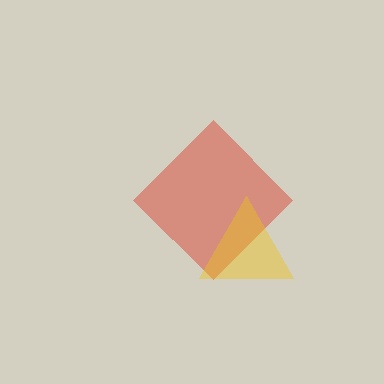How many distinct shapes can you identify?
There are 2 distinct shapes: a red diamond, a yellow triangle.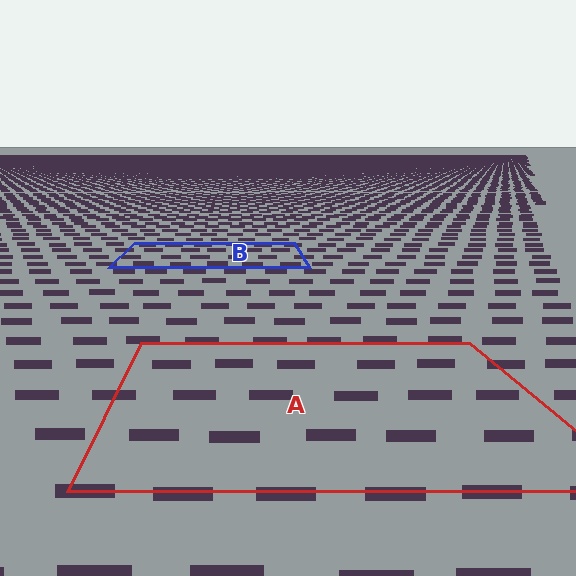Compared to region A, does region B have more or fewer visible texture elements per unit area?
Region B has more texture elements per unit area — they are packed more densely because it is farther away.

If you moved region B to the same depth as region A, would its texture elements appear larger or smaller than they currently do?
They would appear larger. At a closer depth, the same texture elements are projected at a bigger on-screen size.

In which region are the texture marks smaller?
The texture marks are smaller in region B, because it is farther away.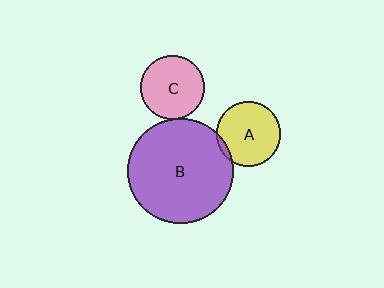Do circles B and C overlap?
Yes.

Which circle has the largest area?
Circle B (purple).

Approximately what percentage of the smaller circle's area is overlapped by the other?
Approximately 5%.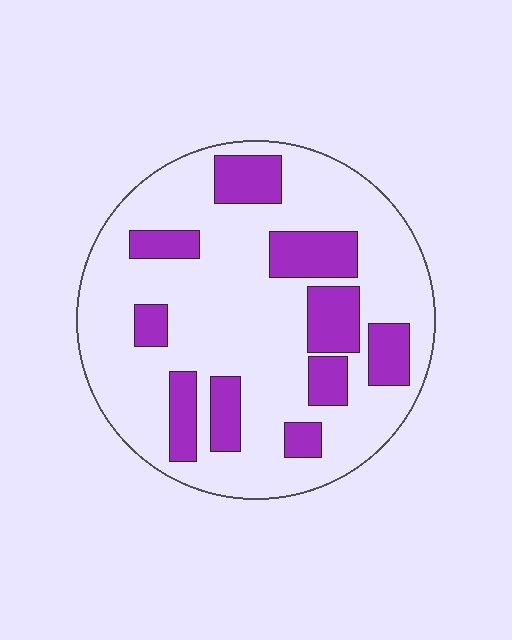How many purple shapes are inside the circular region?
10.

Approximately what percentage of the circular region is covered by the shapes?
Approximately 25%.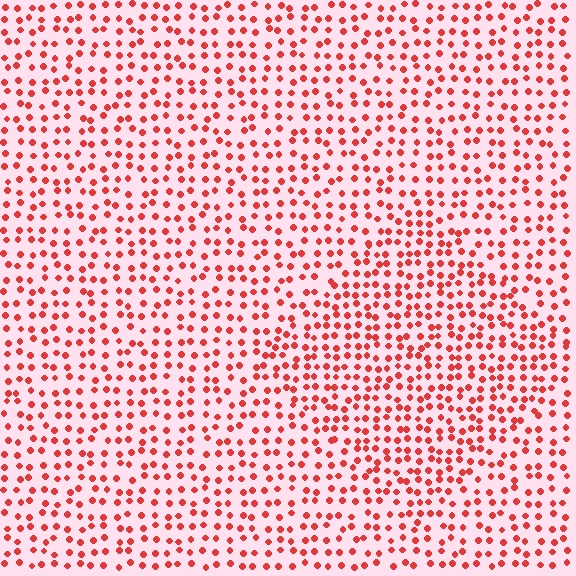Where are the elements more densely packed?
The elements are more densely packed inside the diamond boundary.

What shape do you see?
I see a diamond.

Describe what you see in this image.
The image contains small red elements arranged at two different densities. A diamond-shaped region is visible where the elements are more densely packed than the surrounding area.